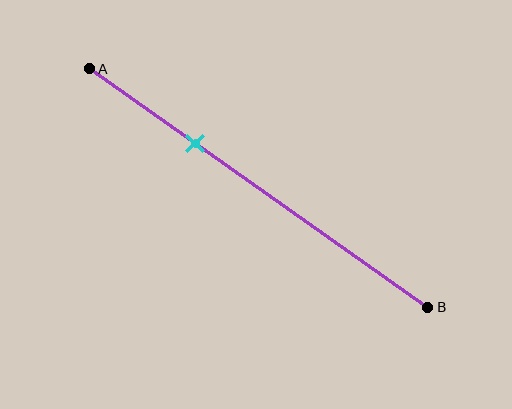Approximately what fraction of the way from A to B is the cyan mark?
The cyan mark is approximately 30% of the way from A to B.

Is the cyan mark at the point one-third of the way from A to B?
Yes, the mark is approximately at the one-third point.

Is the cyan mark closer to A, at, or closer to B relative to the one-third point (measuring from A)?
The cyan mark is approximately at the one-third point of segment AB.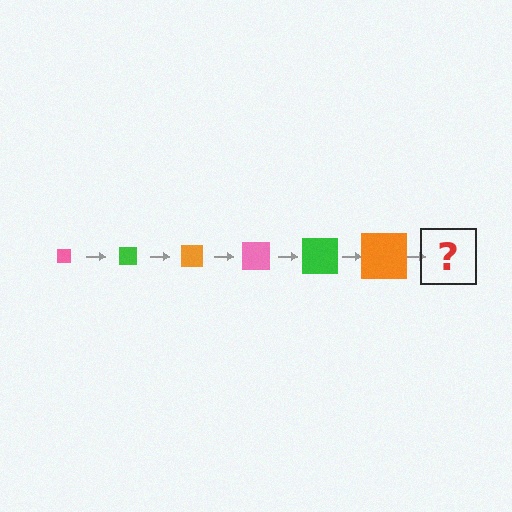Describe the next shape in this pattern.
It should be a pink square, larger than the previous one.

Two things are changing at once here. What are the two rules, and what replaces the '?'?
The two rules are that the square grows larger each step and the color cycles through pink, green, and orange. The '?' should be a pink square, larger than the previous one.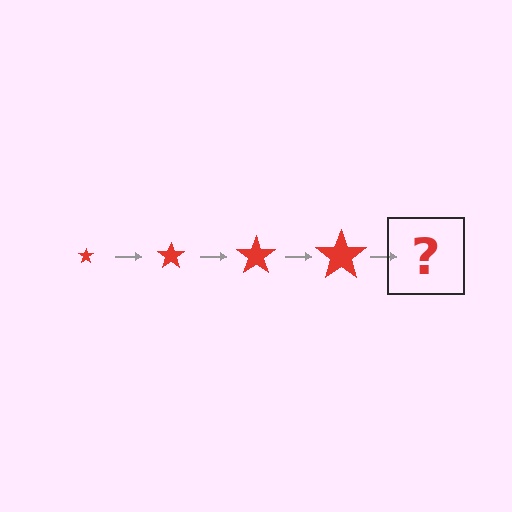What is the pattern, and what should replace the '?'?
The pattern is that the star gets progressively larger each step. The '?' should be a red star, larger than the previous one.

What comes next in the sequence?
The next element should be a red star, larger than the previous one.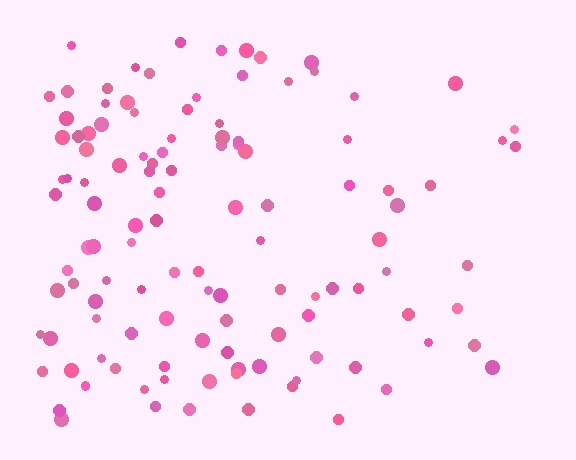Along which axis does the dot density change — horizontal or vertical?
Horizontal.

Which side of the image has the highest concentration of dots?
The left.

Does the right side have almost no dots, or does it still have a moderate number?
Still a moderate number, just noticeably fewer than the left.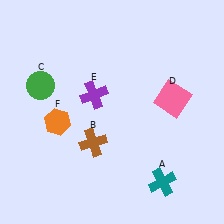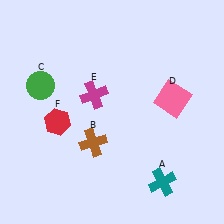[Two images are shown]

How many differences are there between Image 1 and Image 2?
There are 2 differences between the two images.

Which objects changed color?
E changed from purple to magenta. F changed from orange to red.